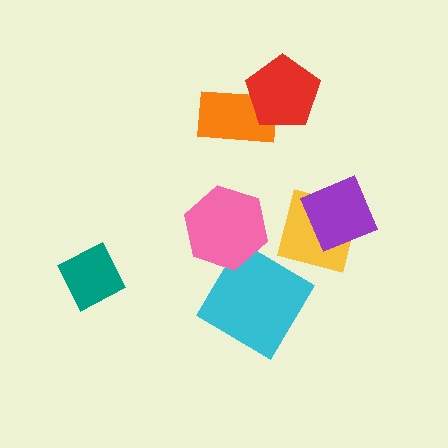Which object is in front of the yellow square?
The purple square is in front of the yellow square.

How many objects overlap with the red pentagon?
1 object overlaps with the red pentagon.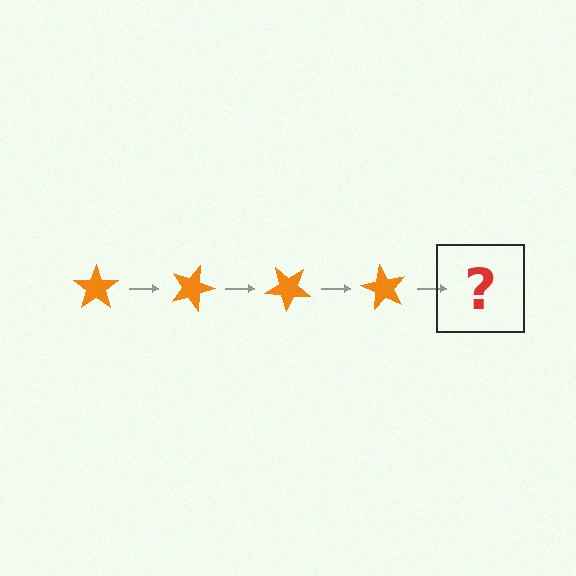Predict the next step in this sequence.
The next step is an orange star rotated 80 degrees.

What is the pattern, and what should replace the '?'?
The pattern is that the star rotates 20 degrees each step. The '?' should be an orange star rotated 80 degrees.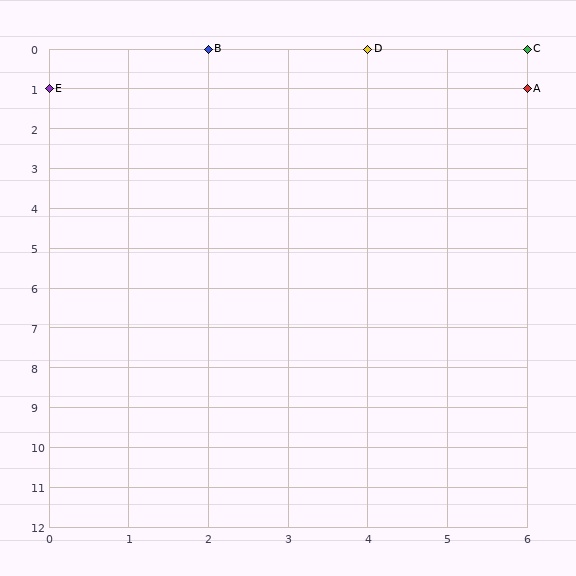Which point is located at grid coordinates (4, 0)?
Point D is at (4, 0).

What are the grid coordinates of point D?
Point D is at grid coordinates (4, 0).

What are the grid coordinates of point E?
Point E is at grid coordinates (0, 1).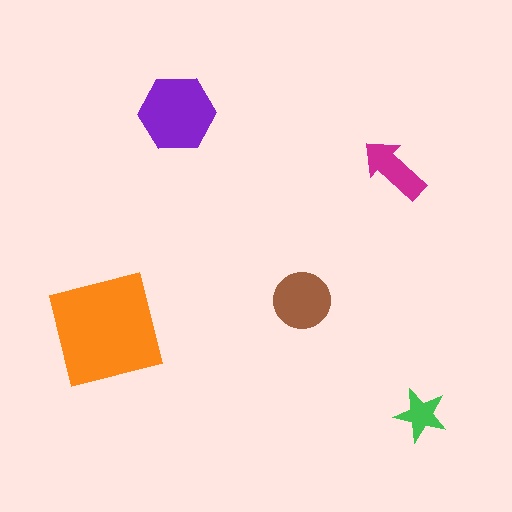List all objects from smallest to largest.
The green star, the magenta arrow, the brown circle, the purple hexagon, the orange square.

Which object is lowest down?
The green star is bottommost.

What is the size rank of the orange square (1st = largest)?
1st.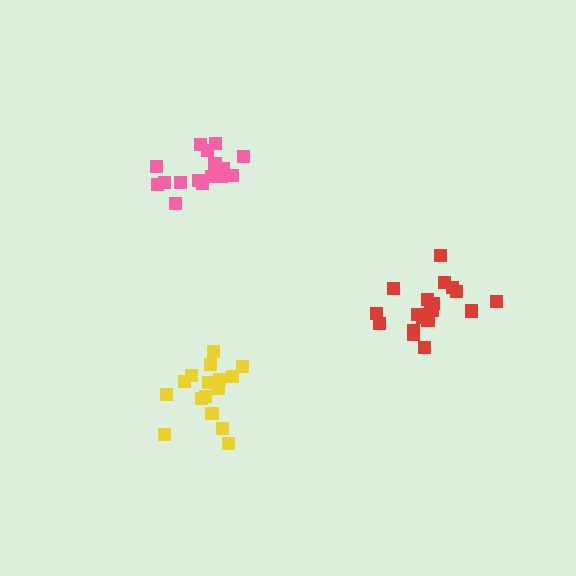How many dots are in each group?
Group 1: 16 dots, Group 2: 17 dots, Group 3: 20 dots (53 total).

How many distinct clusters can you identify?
There are 3 distinct clusters.